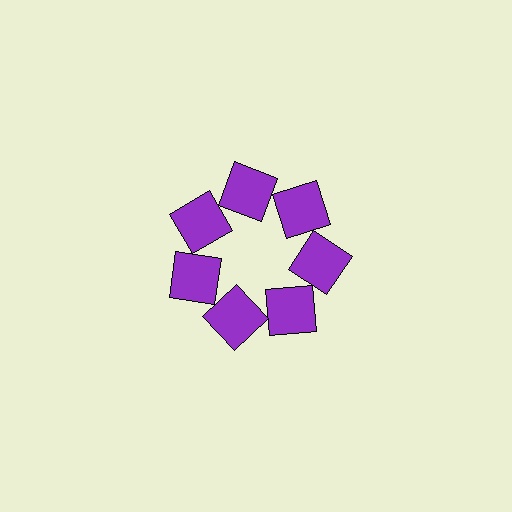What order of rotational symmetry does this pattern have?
This pattern has 7-fold rotational symmetry.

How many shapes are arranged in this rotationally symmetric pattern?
There are 7 shapes, arranged in 7 groups of 1.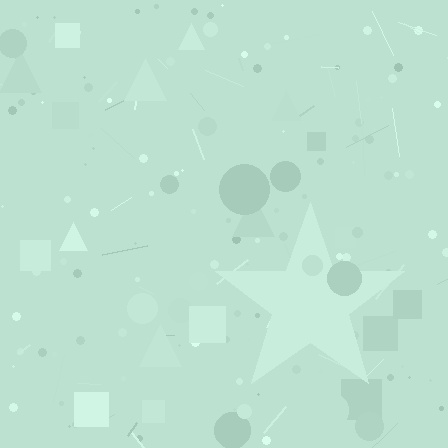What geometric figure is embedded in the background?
A star is embedded in the background.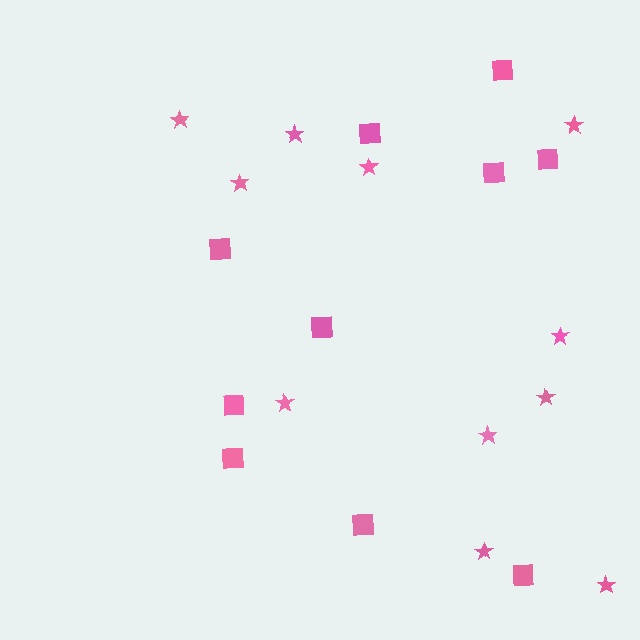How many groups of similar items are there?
There are 2 groups: one group of squares (10) and one group of stars (11).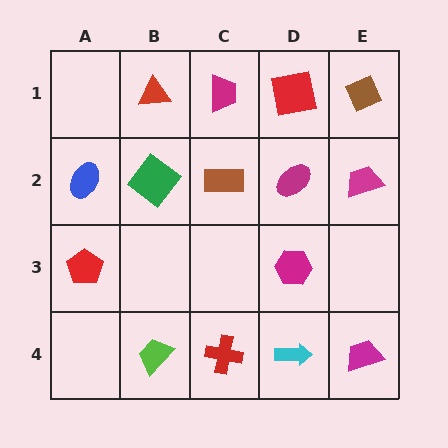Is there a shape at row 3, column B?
No, that cell is empty.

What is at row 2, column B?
A green diamond.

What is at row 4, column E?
A magenta trapezoid.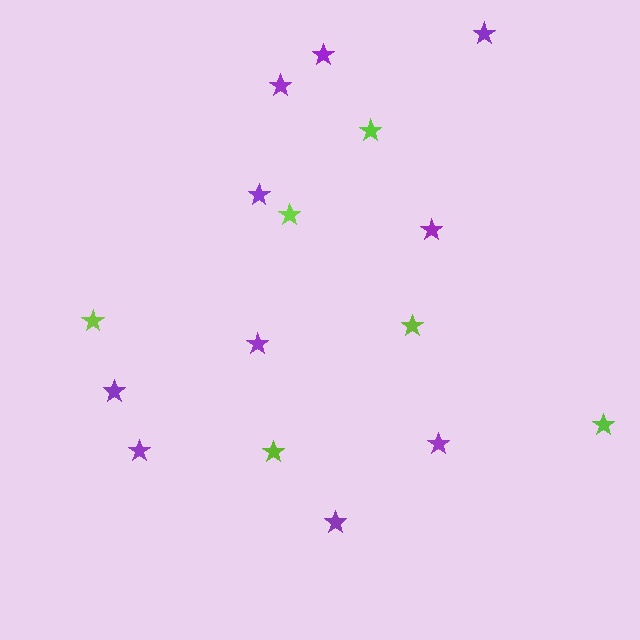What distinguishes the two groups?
There are 2 groups: one group of purple stars (10) and one group of lime stars (6).